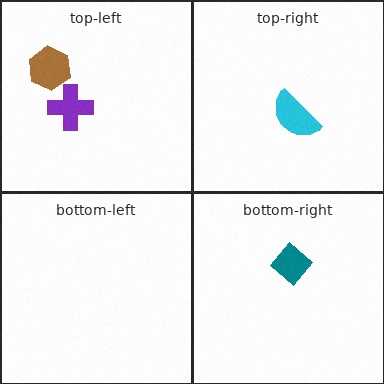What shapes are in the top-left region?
The brown hexagon, the purple cross.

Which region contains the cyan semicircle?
The top-right region.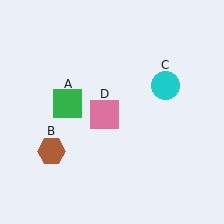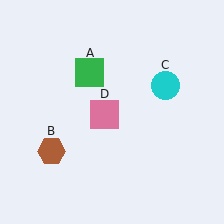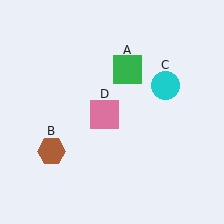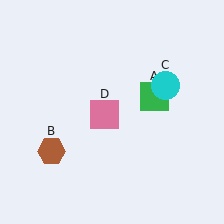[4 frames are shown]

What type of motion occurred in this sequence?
The green square (object A) rotated clockwise around the center of the scene.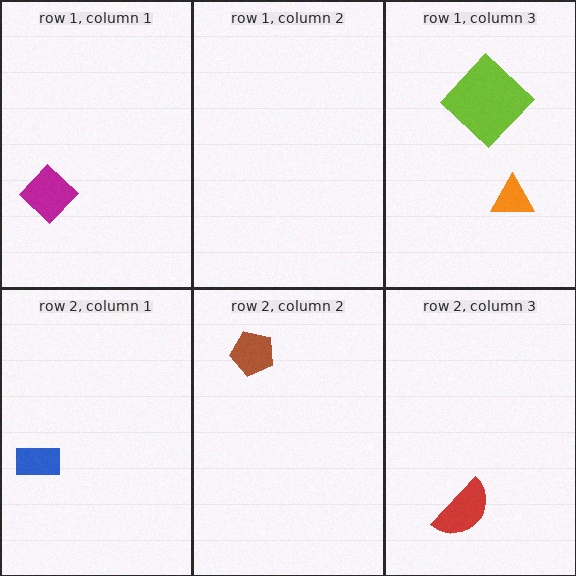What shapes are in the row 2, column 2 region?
The brown pentagon.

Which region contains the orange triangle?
The row 1, column 3 region.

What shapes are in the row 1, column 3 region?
The lime diamond, the orange triangle.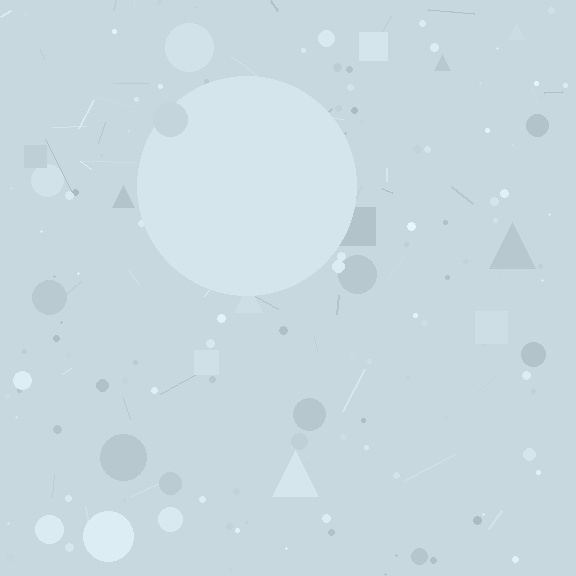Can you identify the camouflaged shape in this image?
The camouflaged shape is a circle.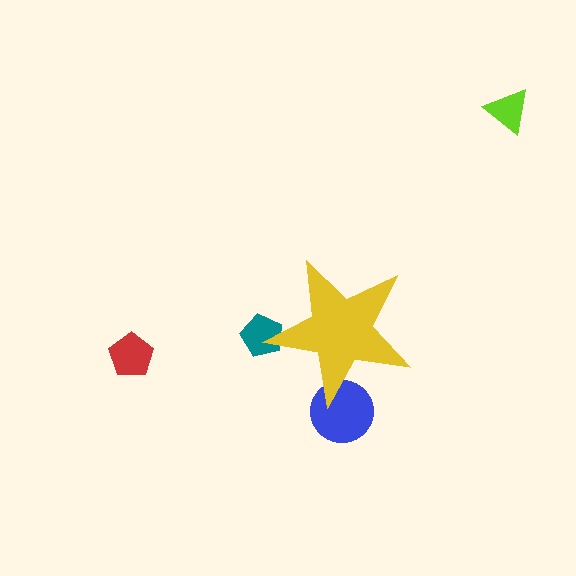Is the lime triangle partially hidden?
No, the lime triangle is fully visible.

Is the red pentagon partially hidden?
No, the red pentagon is fully visible.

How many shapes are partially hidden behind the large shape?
2 shapes are partially hidden.